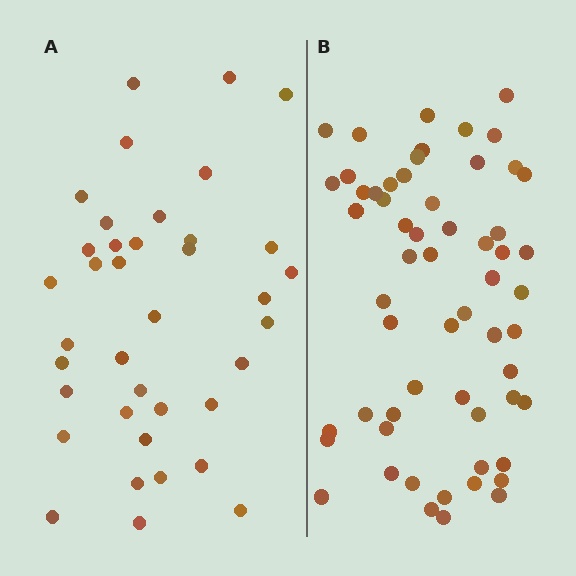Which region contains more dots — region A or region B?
Region B (the right region) has more dots.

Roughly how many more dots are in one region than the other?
Region B has approximately 20 more dots than region A.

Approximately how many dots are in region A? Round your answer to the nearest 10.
About 40 dots. (The exact count is 38, which rounds to 40.)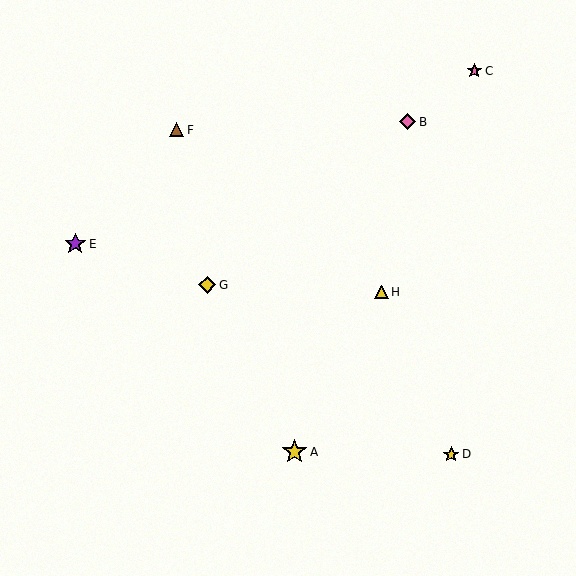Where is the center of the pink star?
The center of the pink star is at (474, 71).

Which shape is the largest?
The yellow star (labeled A) is the largest.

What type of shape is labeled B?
Shape B is a pink diamond.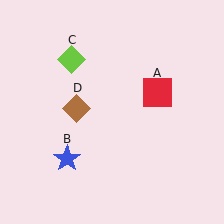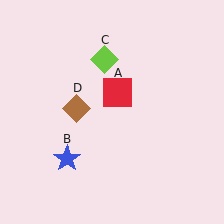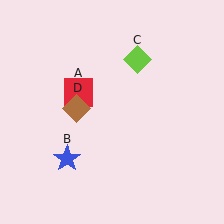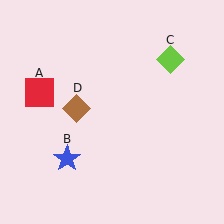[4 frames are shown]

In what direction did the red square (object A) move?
The red square (object A) moved left.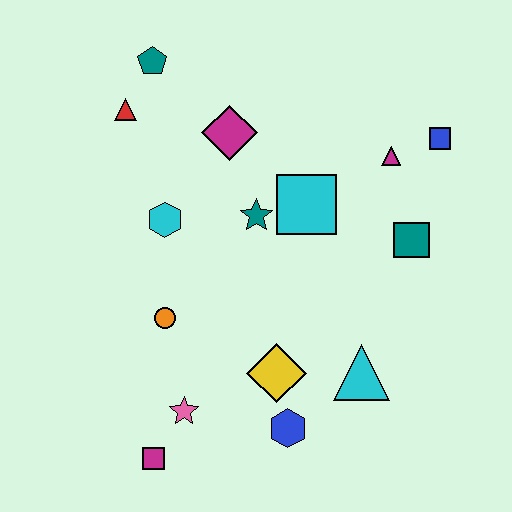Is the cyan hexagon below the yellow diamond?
No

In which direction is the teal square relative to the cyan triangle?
The teal square is above the cyan triangle.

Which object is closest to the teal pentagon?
The red triangle is closest to the teal pentagon.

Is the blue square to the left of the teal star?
No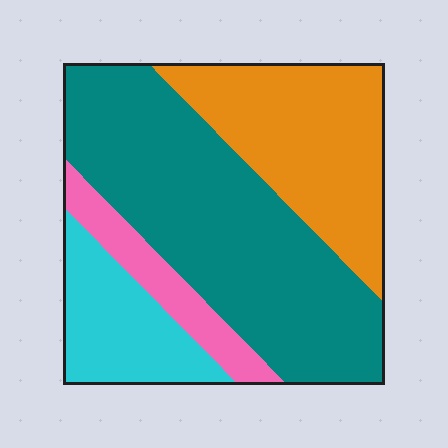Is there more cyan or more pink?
Cyan.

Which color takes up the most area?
Teal, at roughly 50%.